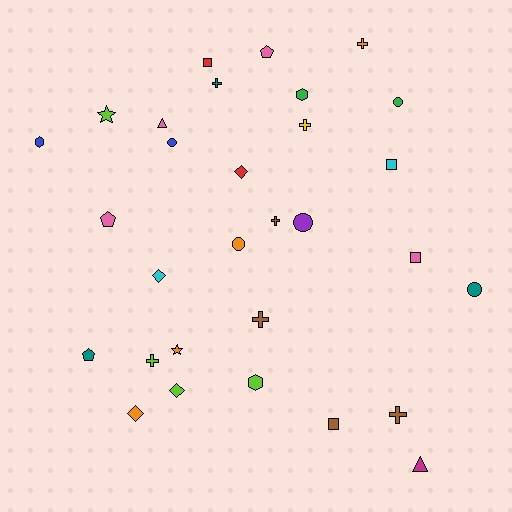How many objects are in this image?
There are 30 objects.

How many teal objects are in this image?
There are 3 teal objects.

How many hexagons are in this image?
There are 3 hexagons.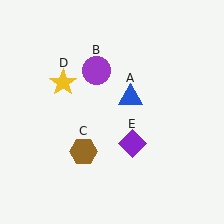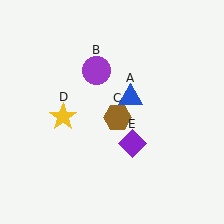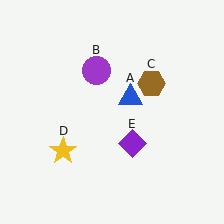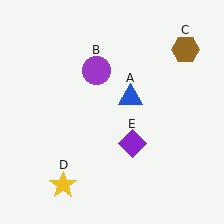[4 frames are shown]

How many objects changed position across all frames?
2 objects changed position: brown hexagon (object C), yellow star (object D).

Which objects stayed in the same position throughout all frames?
Blue triangle (object A) and purple circle (object B) and purple diamond (object E) remained stationary.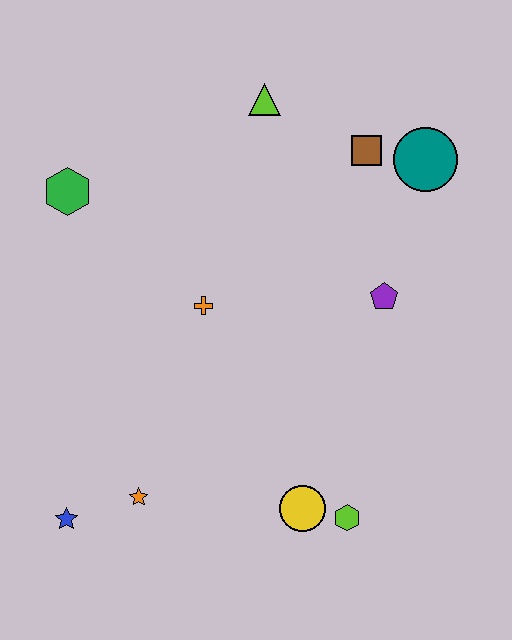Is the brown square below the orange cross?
No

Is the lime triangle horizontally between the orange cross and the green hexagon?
No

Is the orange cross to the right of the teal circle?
No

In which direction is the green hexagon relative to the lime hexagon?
The green hexagon is above the lime hexagon.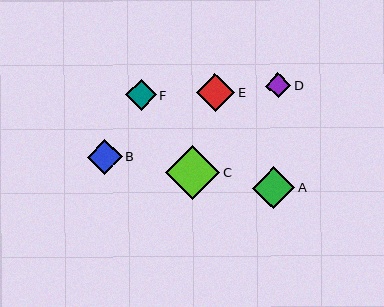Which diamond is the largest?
Diamond C is the largest with a size of approximately 55 pixels.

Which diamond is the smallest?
Diamond D is the smallest with a size of approximately 25 pixels.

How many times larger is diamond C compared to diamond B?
Diamond C is approximately 1.6 times the size of diamond B.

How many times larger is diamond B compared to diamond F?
Diamond B is approximately 1.1 times the size of diamond F.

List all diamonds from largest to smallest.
From largest to smallest: C, A, E, B, F, D.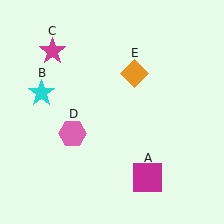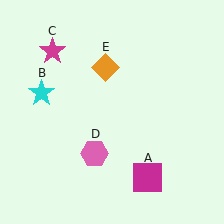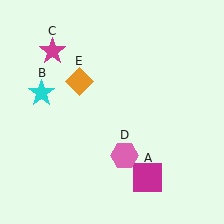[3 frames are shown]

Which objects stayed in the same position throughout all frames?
Magenta square (object A) and cyan star (object B) and magenta star (object C) remained stationary.